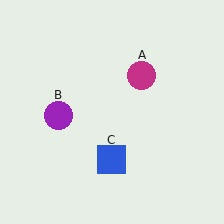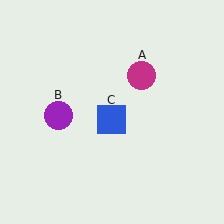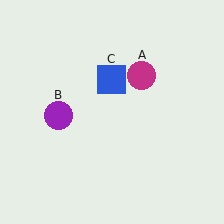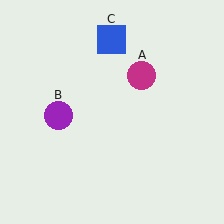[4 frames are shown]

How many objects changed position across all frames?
1 object changed position: blue square (object C).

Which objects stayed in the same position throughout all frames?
Magenta circle (object A) and purple circle (object B) remained stationary.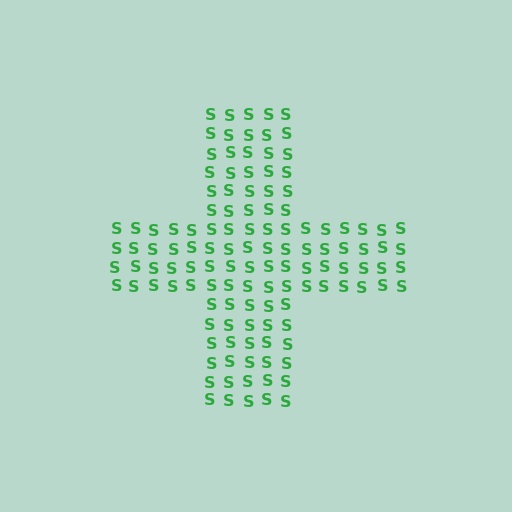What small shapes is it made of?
It is made of small letter S's.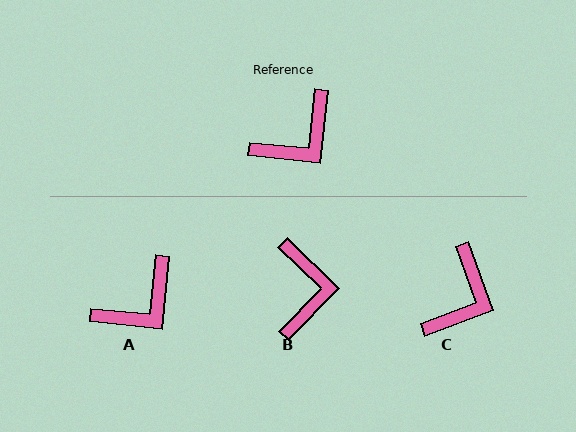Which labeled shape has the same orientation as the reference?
A.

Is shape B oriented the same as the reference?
No, it is off by about 51 degrees.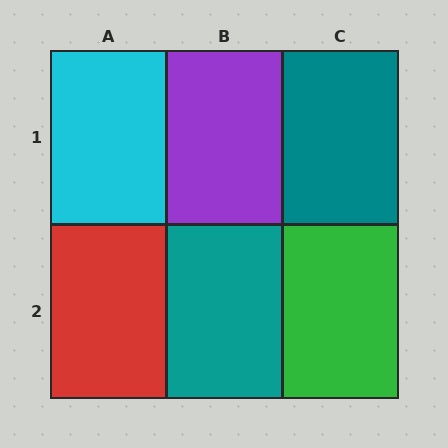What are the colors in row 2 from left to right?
Red, teal, green.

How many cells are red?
1 cell is red.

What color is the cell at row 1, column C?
Teal.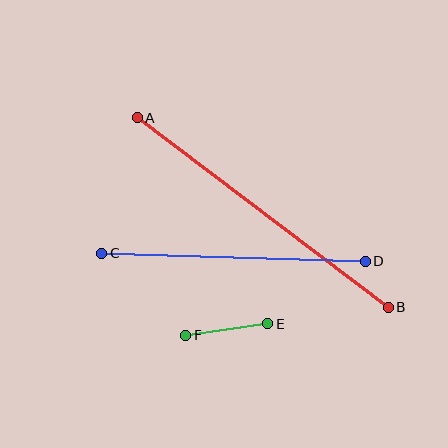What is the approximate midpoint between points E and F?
The midpoint is at approximately (227, 329) pixels.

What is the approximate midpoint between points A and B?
The midpoint is at approximately (263, 213) pixels.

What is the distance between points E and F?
The distance is approximately 83 pixels.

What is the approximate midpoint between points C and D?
The midpoint is at approximately (234, 257) pixels.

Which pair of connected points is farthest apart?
Points A and B are farthest apart.